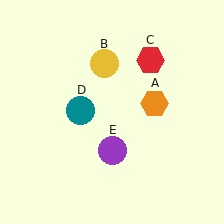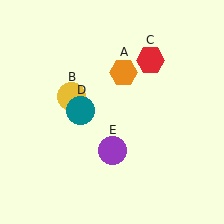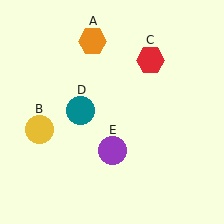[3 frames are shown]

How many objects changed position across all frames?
2 objects changed position: orange hexagon (object A), yellow circle (object B).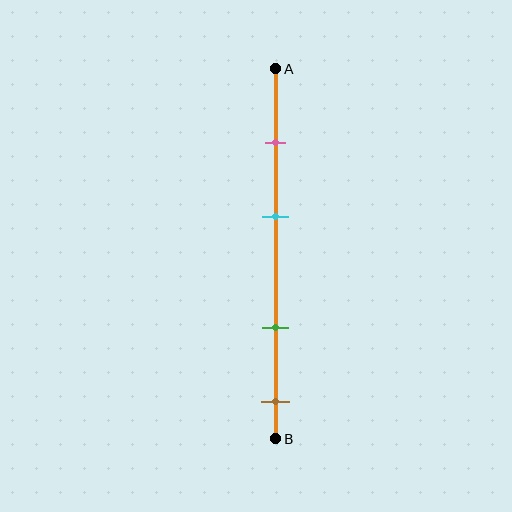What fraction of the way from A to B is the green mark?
The green mark is approximately 70% (0.7) of the way from A to B.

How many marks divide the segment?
There are 4 marks dividing the segment.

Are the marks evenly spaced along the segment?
No, the marks are not evenly spaced.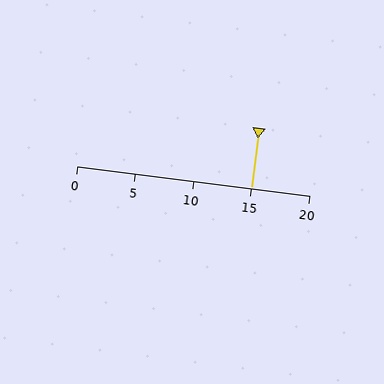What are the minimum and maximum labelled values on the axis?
The axis runs from 0 to 20.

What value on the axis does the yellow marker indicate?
The marker indicates approximately 15.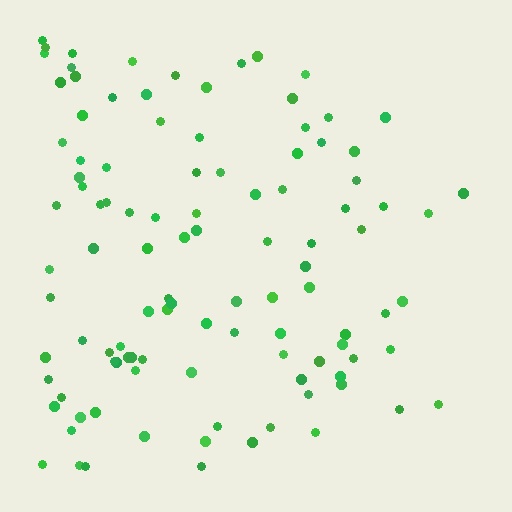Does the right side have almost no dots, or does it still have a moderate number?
Still a moderate number, just noticeably fewer than the left.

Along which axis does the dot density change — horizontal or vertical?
Horizontal.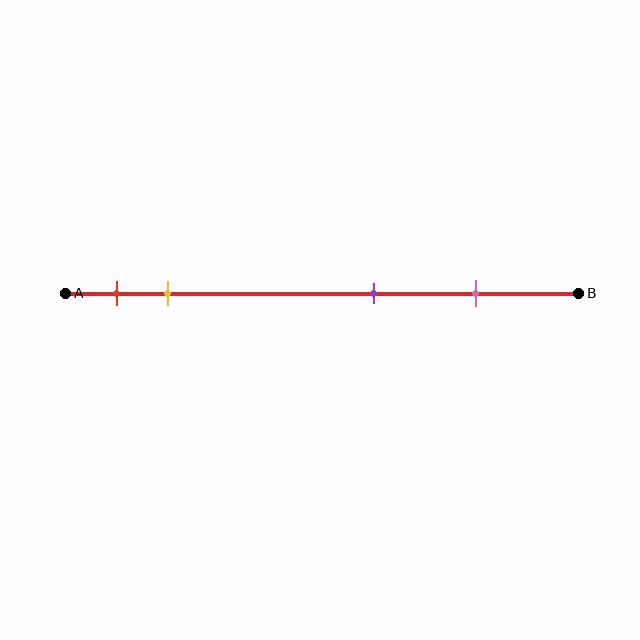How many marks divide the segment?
There are 4 marks dividing the segment.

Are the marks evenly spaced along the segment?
No, the marks are not evenly spaced.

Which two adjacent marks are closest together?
The red and yellow marks are the closest adjacent pair.